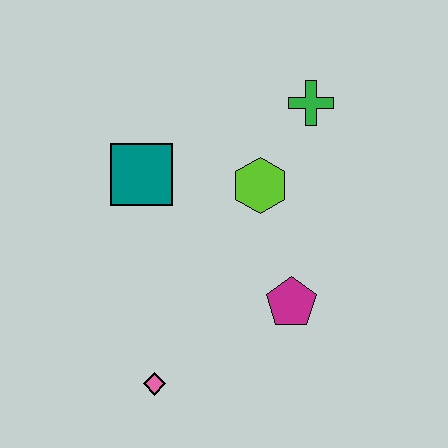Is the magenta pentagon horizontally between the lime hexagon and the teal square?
No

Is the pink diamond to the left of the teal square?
No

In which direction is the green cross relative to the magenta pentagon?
The green cross is above the magenta pentagon.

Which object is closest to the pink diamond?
The magenta pentagon is closest to the pink diamond.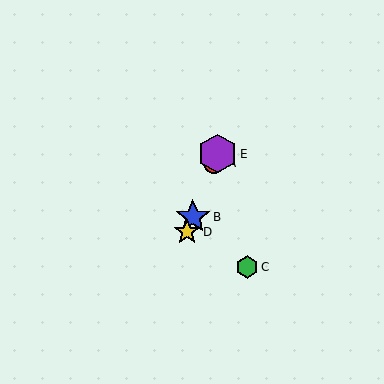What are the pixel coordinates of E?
Object E is at (218, 154).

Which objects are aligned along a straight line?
Objects A, B, D, E are aligned along a straight line.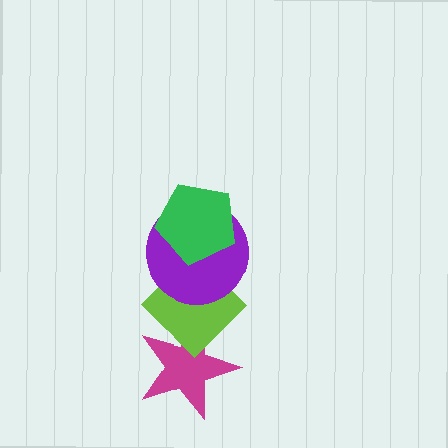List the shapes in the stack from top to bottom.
From top to bottom: the green pentagon, the purple circle, the lime diamond, the magenta star.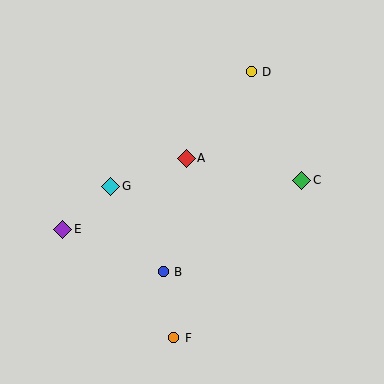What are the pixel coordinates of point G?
Point G is at (111, 186).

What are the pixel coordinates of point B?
Point B is at (163, 272).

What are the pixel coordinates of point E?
Point E is at (63, 229).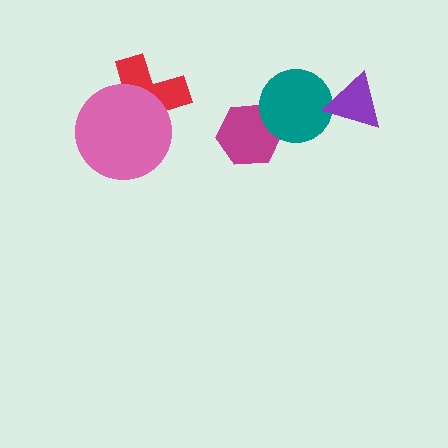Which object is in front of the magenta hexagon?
The teal circle is in front of the magenta hexagon.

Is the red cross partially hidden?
Yes, it is partially covered by another shape.